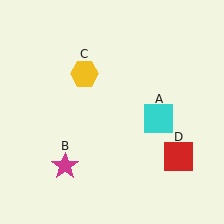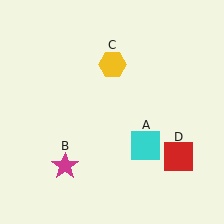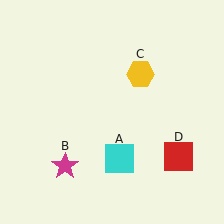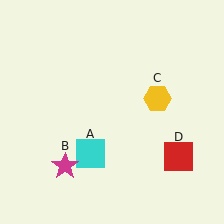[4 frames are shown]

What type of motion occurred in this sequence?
The cyan square (object A), yellow hexagon (object C) rotated clockwise around the center of the scene.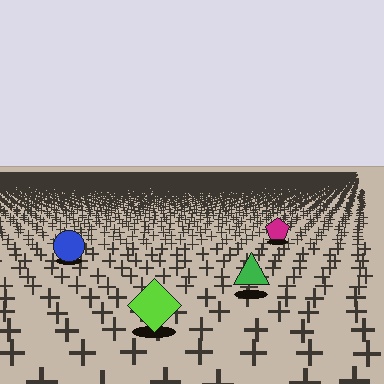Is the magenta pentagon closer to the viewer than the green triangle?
No. The green triangle is closer — you can tell from the texture gradient: the ground texture is coarser near it.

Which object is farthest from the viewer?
The magenta pentagon is farthest from the viewer. It appears smaller and the ground texture around it is denser.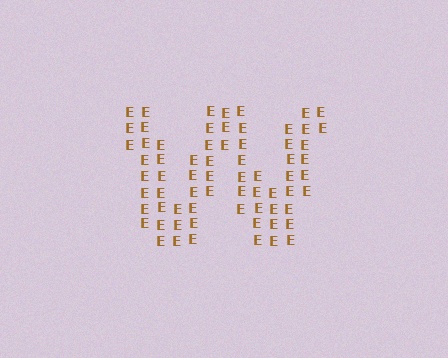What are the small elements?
The small elements are letter E's.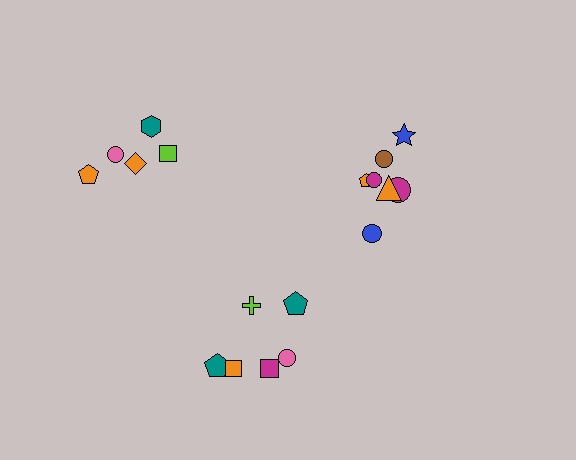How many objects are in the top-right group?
There are 7 objects.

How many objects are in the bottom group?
There are 6 objects.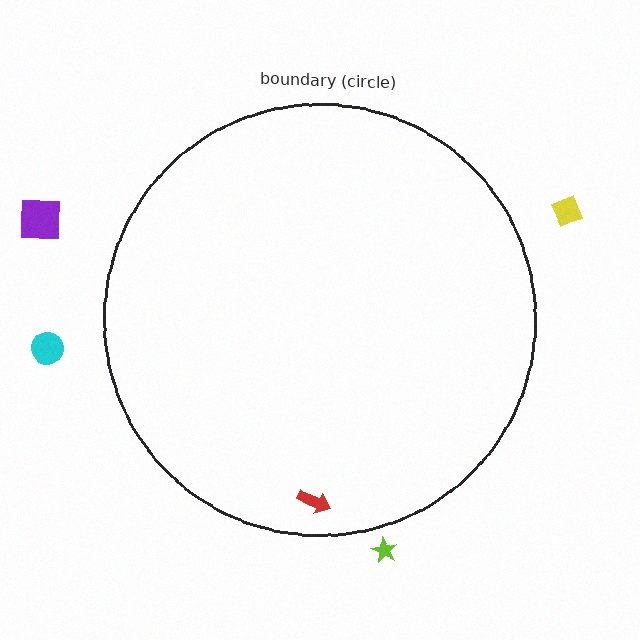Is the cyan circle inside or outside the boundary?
Outside.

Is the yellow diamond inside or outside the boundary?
Outside.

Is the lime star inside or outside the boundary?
Outside.